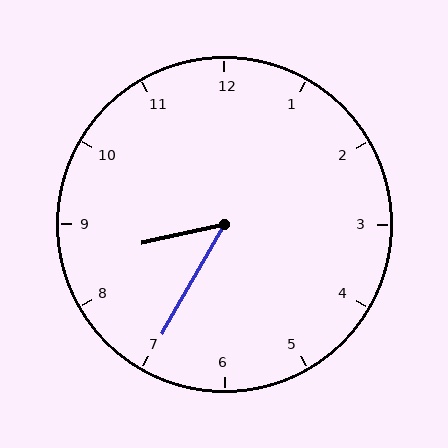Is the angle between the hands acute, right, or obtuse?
It is acute.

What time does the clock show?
8:35.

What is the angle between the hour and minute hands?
Approximately 48 degrees.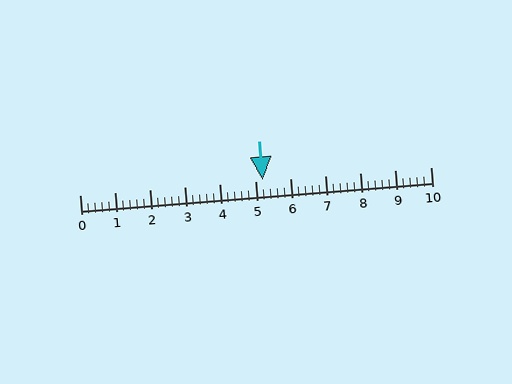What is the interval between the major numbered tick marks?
The major tick marks are spaced 1 units apart.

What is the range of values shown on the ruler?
The ruler shows values from 0 to 10.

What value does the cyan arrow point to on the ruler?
The cyan arrow points to approximately 5.2.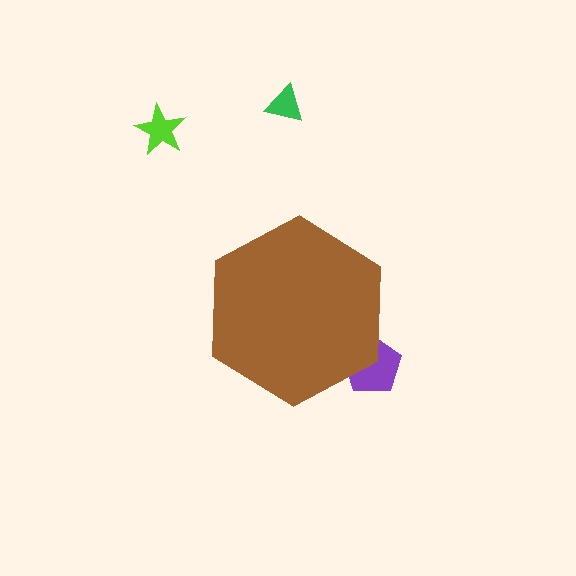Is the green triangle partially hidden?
No, the green triangle is fully visible.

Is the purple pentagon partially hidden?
Yes, the purple pentagon is partially hidden behind the brown hexagon.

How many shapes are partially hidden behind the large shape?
1 shape is partially hidden.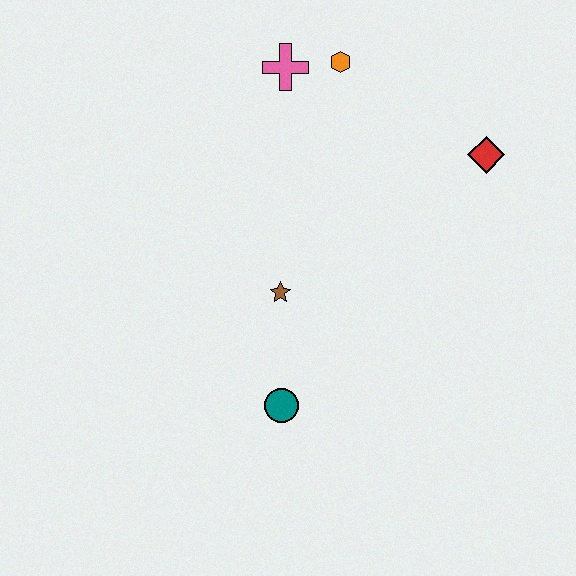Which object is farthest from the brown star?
The red diamond is farthest from the brown star.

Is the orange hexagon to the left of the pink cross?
No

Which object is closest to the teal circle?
The brown star is closest to the teal circle.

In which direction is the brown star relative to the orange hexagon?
The brown star is below the orange hexagon.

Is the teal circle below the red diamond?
Yes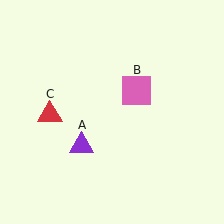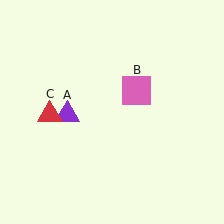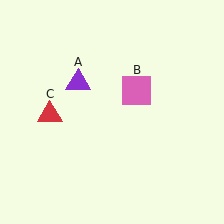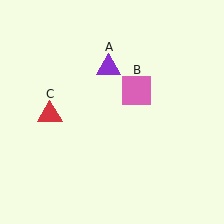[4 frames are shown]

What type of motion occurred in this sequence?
The purple triangle (object A) rotated clockwise around the center of the scene.